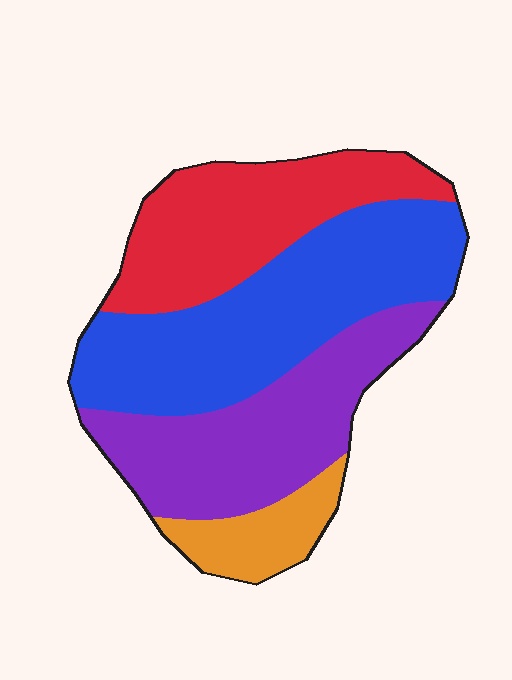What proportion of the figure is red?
Red covers 25% of the figure.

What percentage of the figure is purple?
Purple takes up between a quarter and a half of the figure.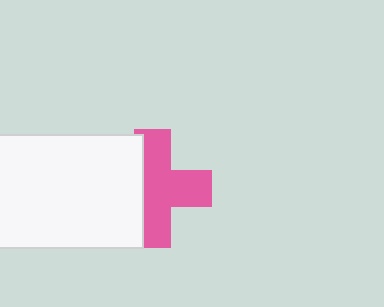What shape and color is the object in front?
The object in front is a white rectangle.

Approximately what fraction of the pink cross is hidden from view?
Roughly 35% of the pink cross is hidden behind the white rectangle.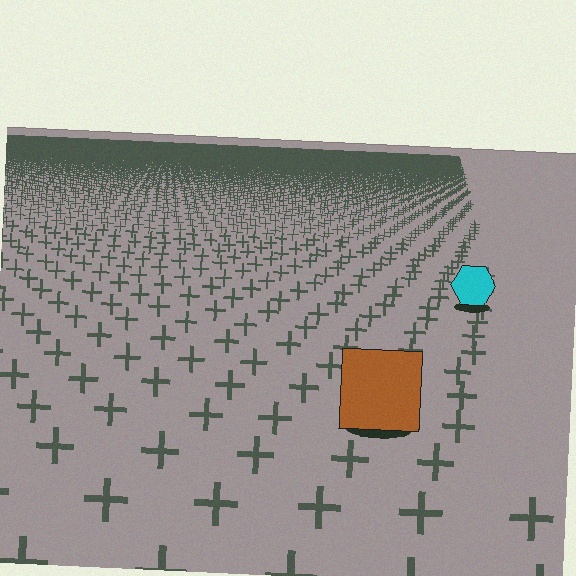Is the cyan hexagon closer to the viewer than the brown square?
No. The brown square is closer — you can tell from the texture gradient: the ground texture is coarser near it.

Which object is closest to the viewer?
The brown square is closest. The texture marks near it are larger and more spread out.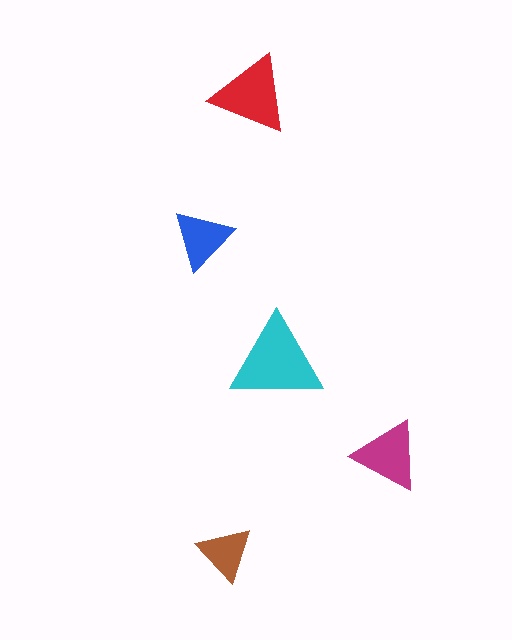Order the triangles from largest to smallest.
the cyan one, the red one, the magenta one, the blue one, the brown one.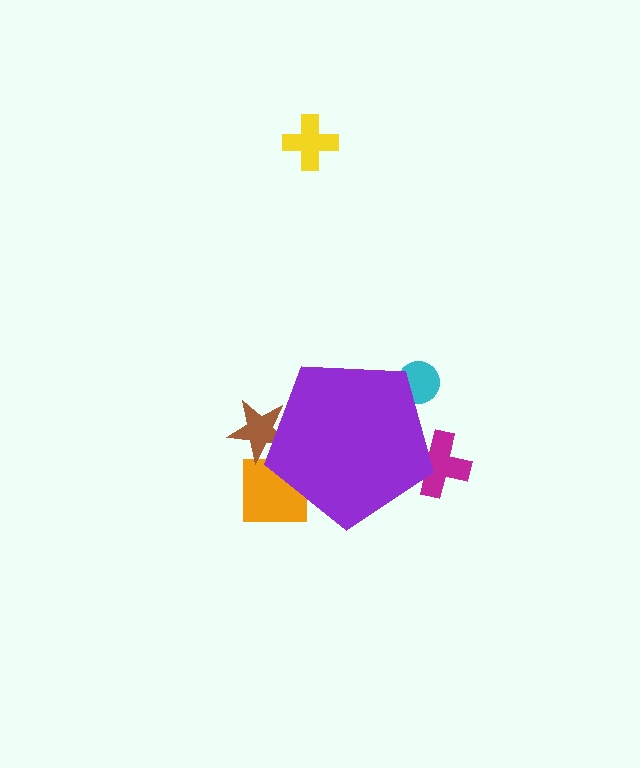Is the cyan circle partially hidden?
Yes, the cyan circle is partially hidden behind the purple pentagon.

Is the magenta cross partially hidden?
Yes, the magenta cross is partially hidden behind the purple pentagon.